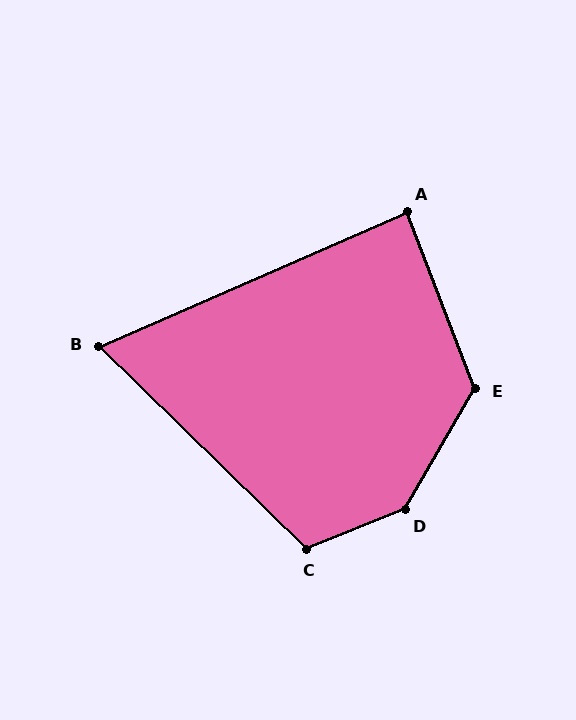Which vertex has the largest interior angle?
D, at approximately 142 degrees.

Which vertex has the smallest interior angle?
B, at approximately 68 degrees.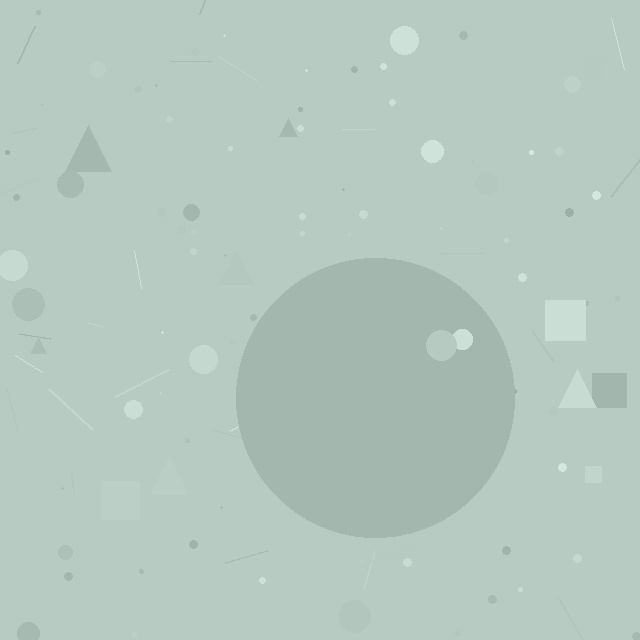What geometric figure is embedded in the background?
A circle is embedded in the background.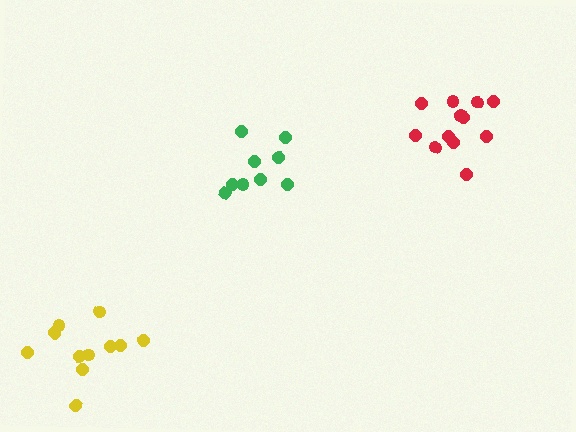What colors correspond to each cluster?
The clusters are colored: red, green, yellow.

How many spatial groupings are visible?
There are 3 spatial groupings.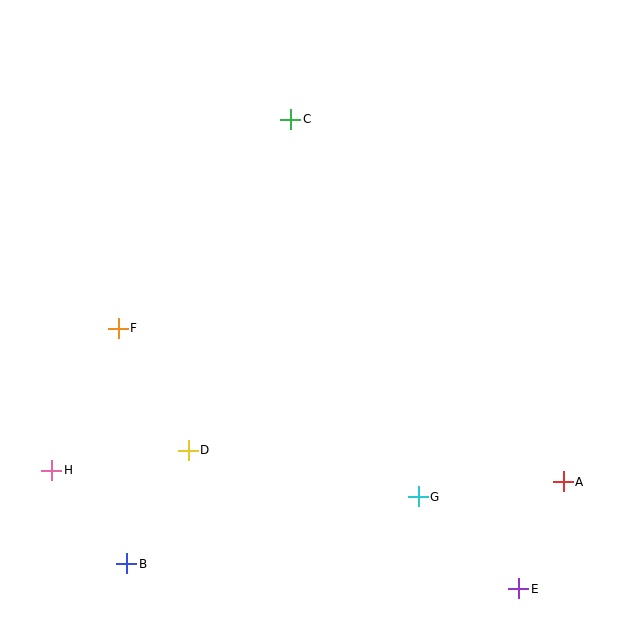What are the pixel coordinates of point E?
Point E is at (519, 589).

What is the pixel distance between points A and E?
The distance between A and E is 116 pixels.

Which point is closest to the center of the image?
Point D at (188, 450) is closest to the center.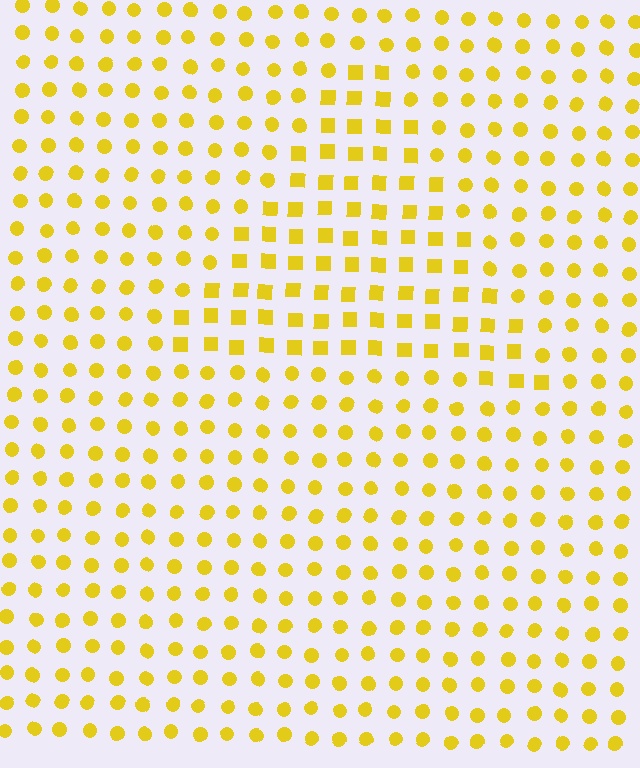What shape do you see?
I see a triangle.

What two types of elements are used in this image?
The image uses squares inside the triangle region and circles outside it.